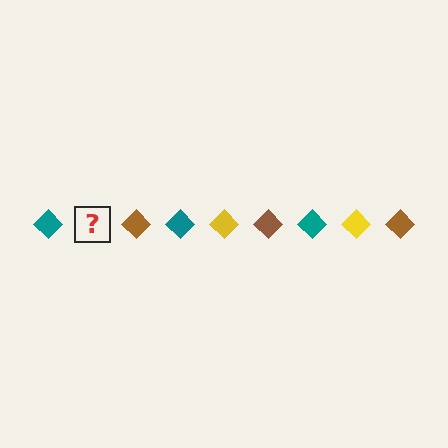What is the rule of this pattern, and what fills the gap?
The rule is that the pattern cycles through teal, yellow, brown diamonds. The gap should be filled with a yellow diamond.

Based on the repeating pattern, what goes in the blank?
The blank should be a yellow diamond.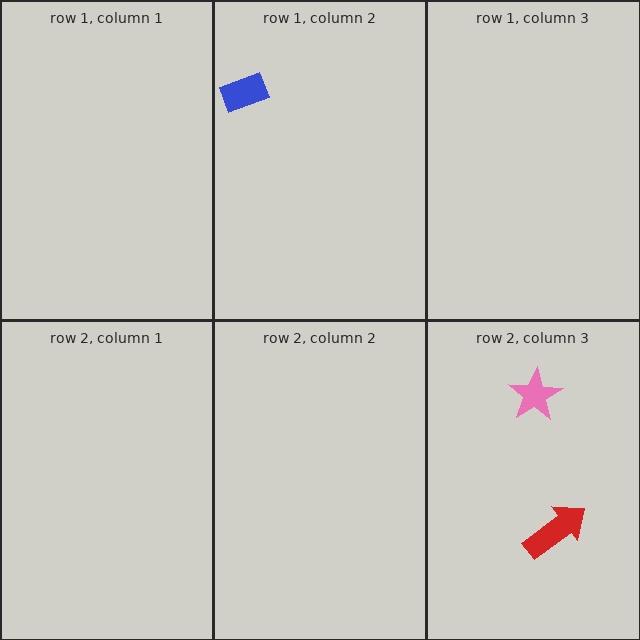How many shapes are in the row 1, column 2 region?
1.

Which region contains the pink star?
The row 2, column 3 region.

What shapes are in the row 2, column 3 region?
The red arrow, the pink star.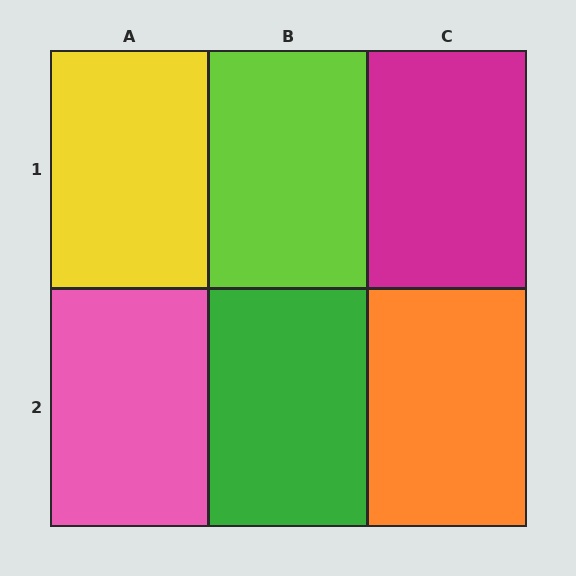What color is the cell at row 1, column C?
Magenta.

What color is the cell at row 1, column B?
Lime.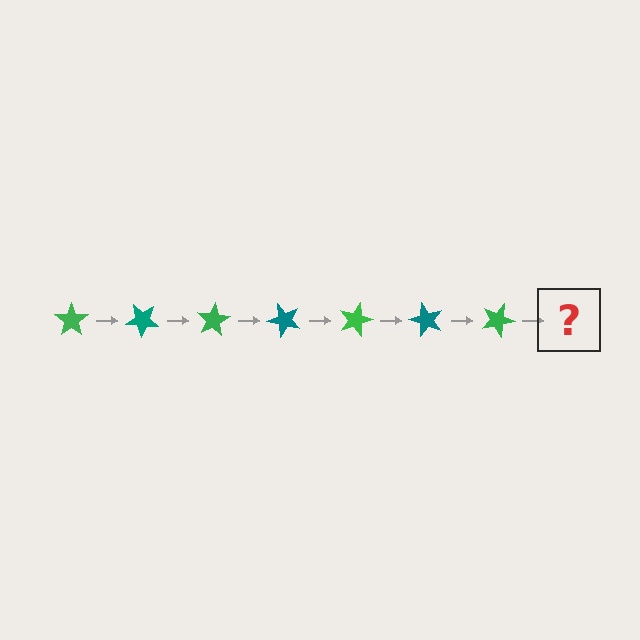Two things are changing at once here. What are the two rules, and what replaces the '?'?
The two rules are that it rotates 40 degrees each step and the color cycles through green and teal. The '?' should be a teal star, rotated 280 degrees from the start.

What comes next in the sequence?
The next element should be a teal star, rotated 280 degrees from the start.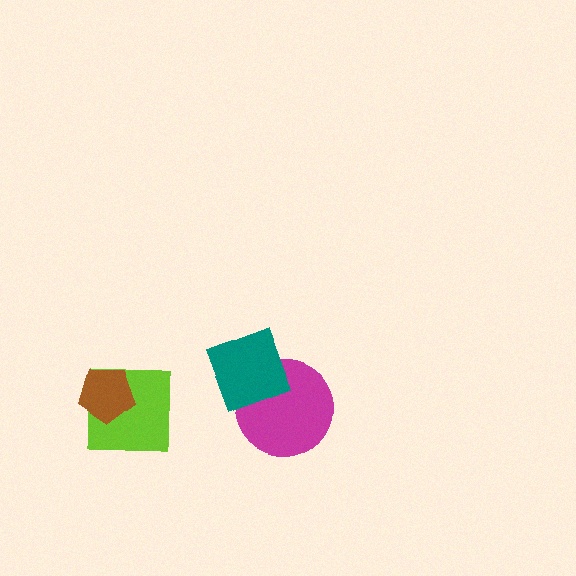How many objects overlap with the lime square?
1 object overlaps with the lime square.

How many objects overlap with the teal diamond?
1 object overlaps with the teal diamond.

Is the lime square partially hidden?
Yes, it is partially covered by another shape.